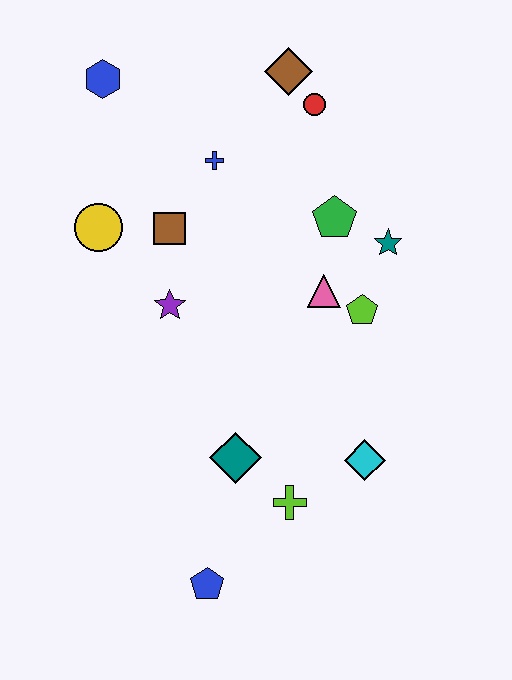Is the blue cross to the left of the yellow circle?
No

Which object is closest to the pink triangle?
The lime pentagon is closest to the pink triangle.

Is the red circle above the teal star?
Yes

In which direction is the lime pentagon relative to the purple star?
The lime pentagon is to the right of the purple star.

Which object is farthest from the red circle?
The blue pentagon is farthest from the red circle.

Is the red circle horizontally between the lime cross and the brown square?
No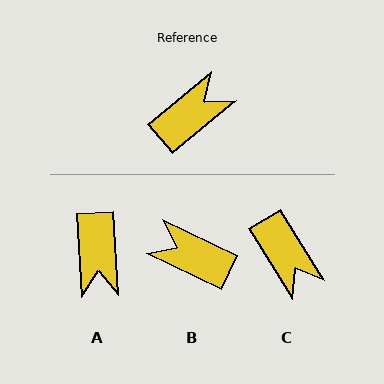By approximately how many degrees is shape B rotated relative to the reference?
Approximately 115 degrees counter-clockwise.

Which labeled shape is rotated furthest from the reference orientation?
A, about 127 degrees away.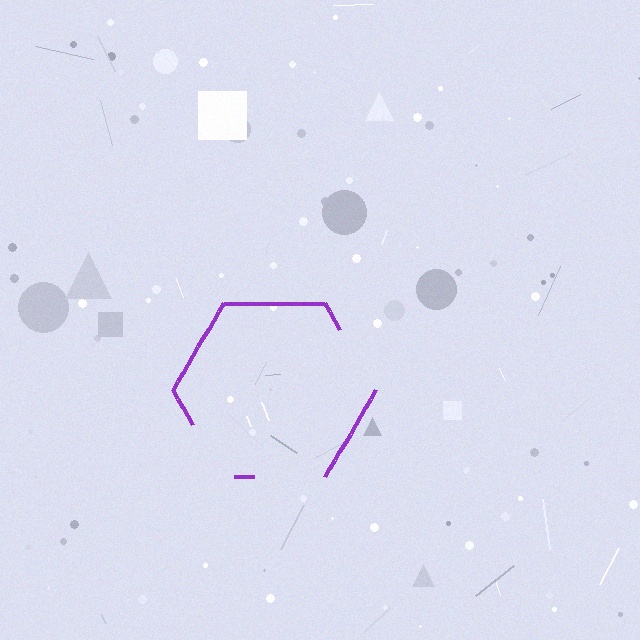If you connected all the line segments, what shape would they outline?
They would outline a hexagon.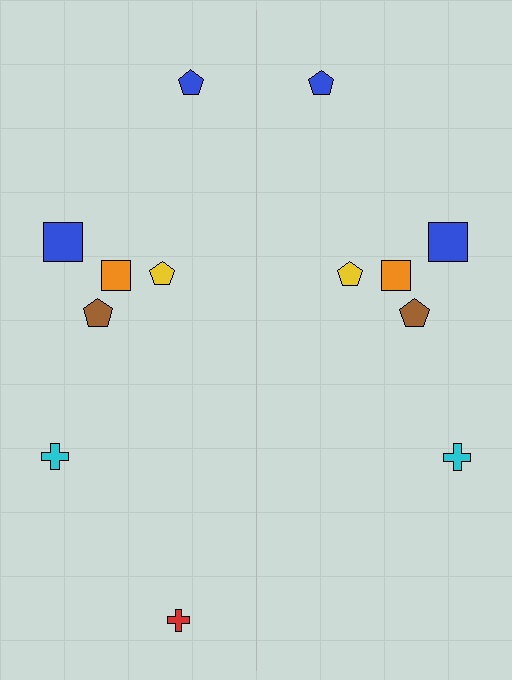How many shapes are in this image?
There are 13 shapes in this image.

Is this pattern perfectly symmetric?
No, the pattern is not perfectly symmetric. A red cross is missing from the right side.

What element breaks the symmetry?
A red cross is missing from the right side.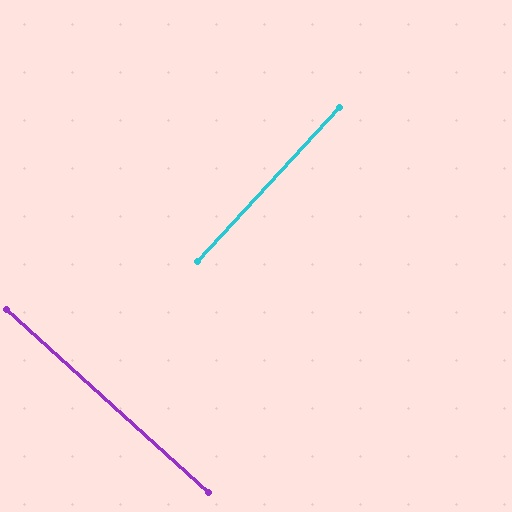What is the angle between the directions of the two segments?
Approximately 90 degrees.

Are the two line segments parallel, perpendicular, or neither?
Perpendicular — they meet at approximately 90°.